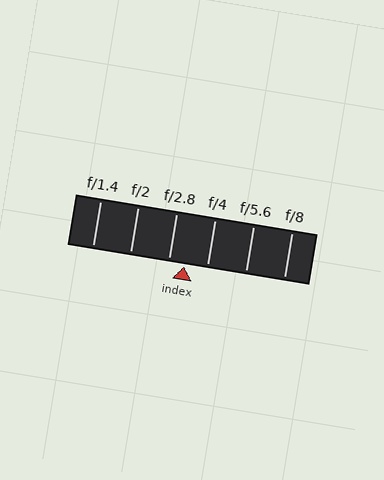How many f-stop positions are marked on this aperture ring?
There are 6 f-stop positions marked.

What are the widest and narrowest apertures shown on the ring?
The widest aperture shown is f/1.4 and the narrowest is f/8.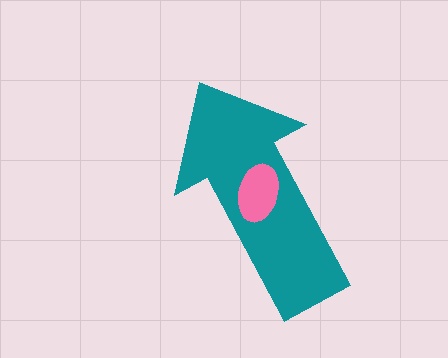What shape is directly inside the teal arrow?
The pink ellipse.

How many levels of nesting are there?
2.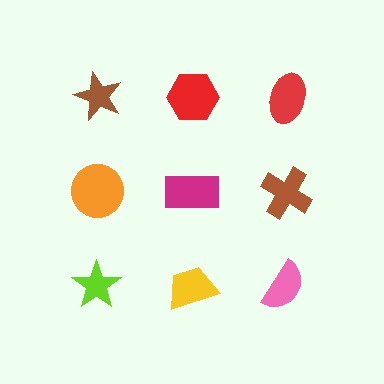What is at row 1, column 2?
A red hexagon.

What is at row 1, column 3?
A red ellipse.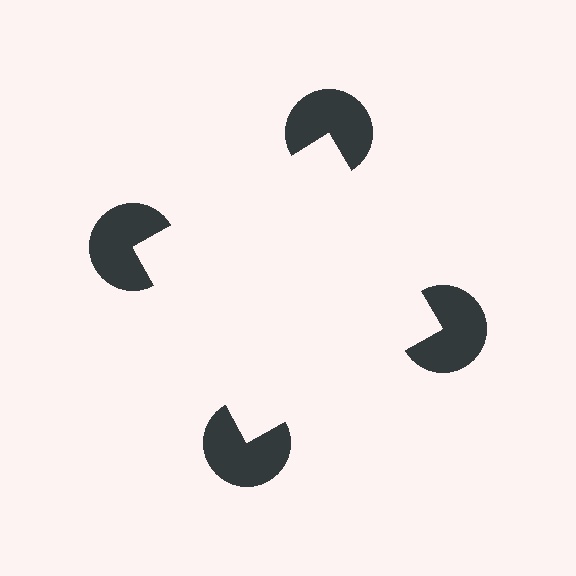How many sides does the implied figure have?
4 sides.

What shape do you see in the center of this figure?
An illusory square — its edges are inferred from the aligned wedge cuts in the pac-man discs, not physically drawn.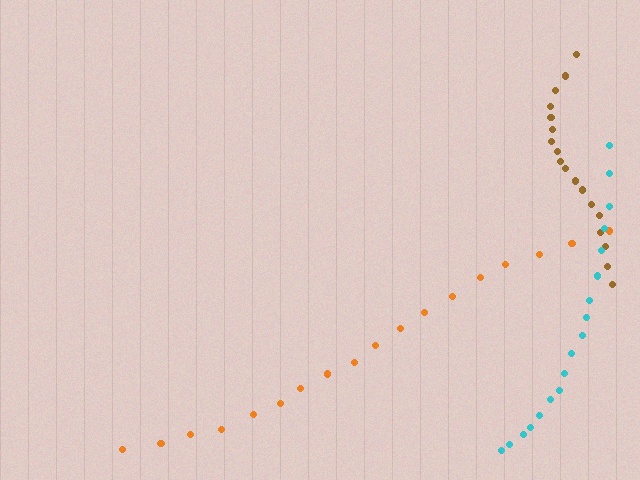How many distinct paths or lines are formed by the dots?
There are 3 distinct paths.